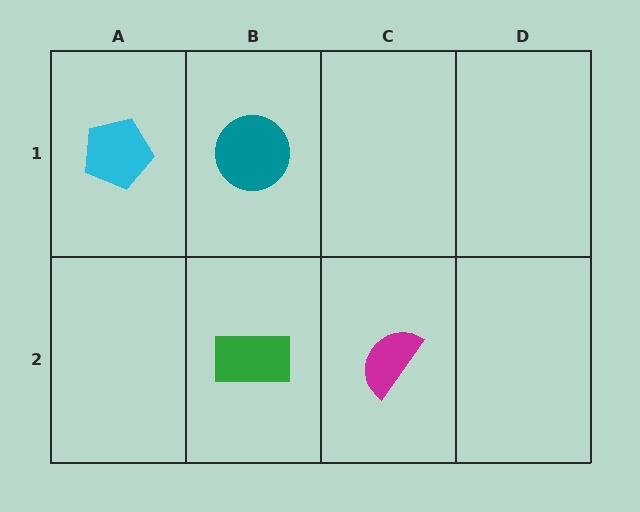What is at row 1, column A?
A cyan pentagon.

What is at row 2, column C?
A magenta semicircle.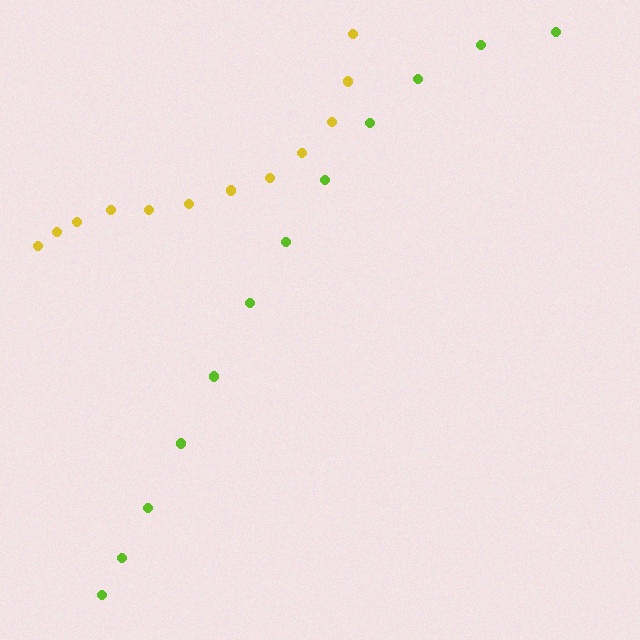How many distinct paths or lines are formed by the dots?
There are 2 distinct paths.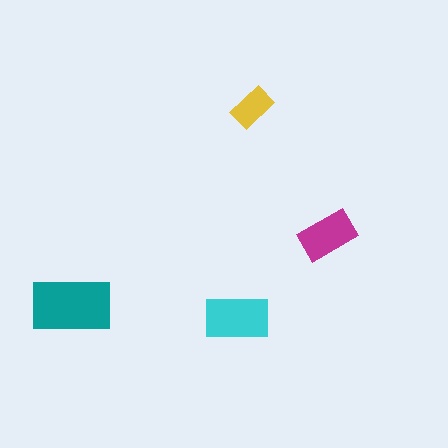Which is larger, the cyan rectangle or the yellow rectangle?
The cyan one.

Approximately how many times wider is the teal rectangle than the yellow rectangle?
About 2 times wider.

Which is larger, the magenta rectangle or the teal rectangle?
The teal one.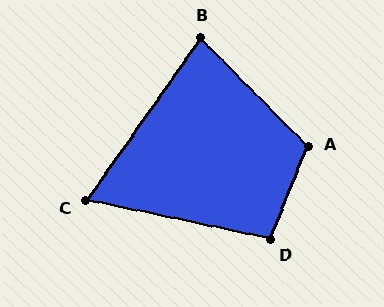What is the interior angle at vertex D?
Approximately 100 degrees (obtuse).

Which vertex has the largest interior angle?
A, at approximately 113 degrees.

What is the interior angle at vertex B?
Approximately 80 degrees (acute).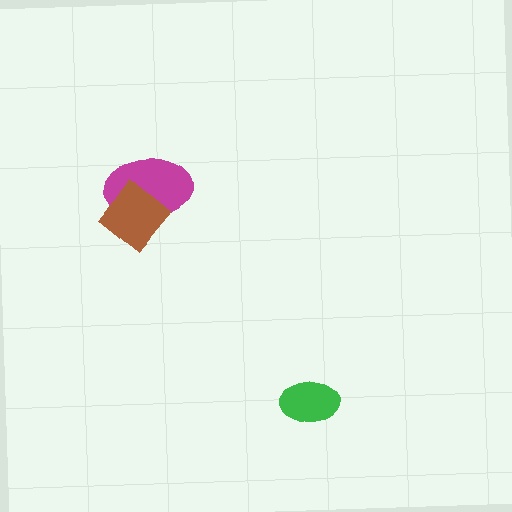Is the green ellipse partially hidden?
No, no other shape covers it.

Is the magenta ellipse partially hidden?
Yes, it is partially covered by another shape.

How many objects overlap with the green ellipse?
0 objects overlap with the green ellipse.